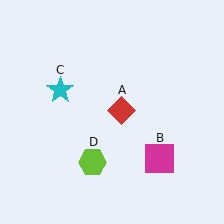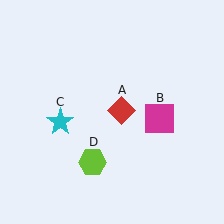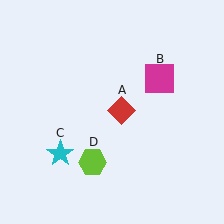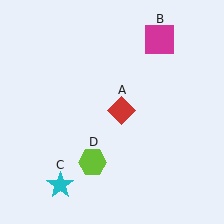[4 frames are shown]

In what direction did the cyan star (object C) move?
The cyan star (object C) moved down.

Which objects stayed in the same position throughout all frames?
Red diamond (object A) and lime hexagon (object D) remained stationary.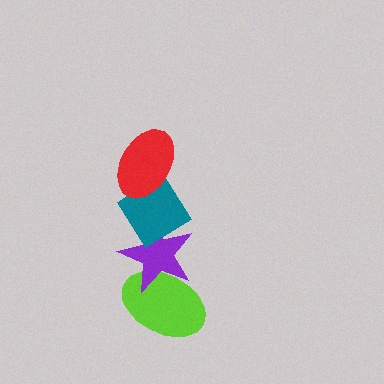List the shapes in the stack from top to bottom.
From top to bottom: the red ellipse, the teal diamond, the purple star, the lime ellipse.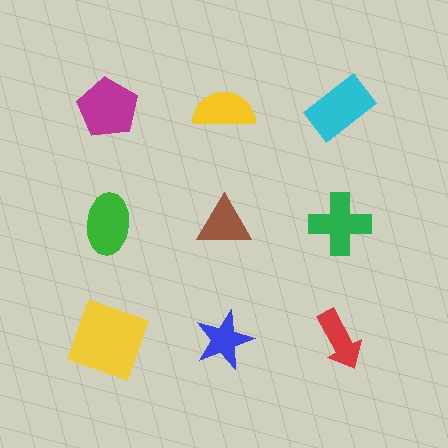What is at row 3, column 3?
A red arrow.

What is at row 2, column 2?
A brown triangle.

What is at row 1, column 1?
A magenta pentagon.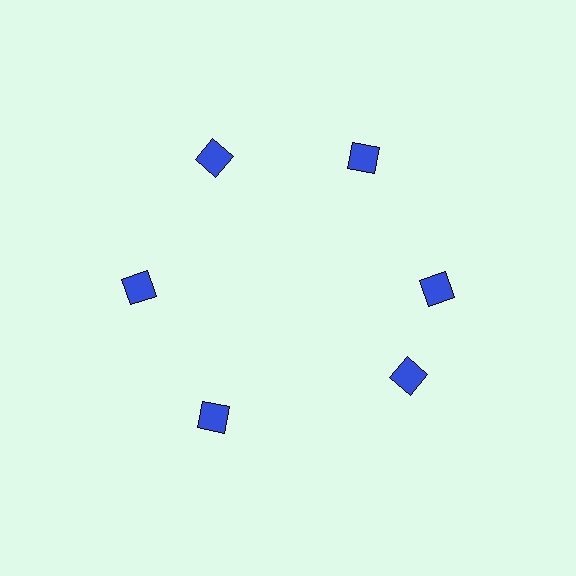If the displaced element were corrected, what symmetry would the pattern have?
It would have 6-fold rotational symmetry — the pattern would map onto itself every 60 degrees.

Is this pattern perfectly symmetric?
No. The 6 blue squares are arranged in a ring, but one element near the 5 o'clock position is rotated out of alignment along the ring, breaking the 6-fold rotational symmetry.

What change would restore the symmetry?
The symmetry would be restored by rotating it back into even spacing with its neighbors so that all 6 squares sit at equal angles and equal distance from the center.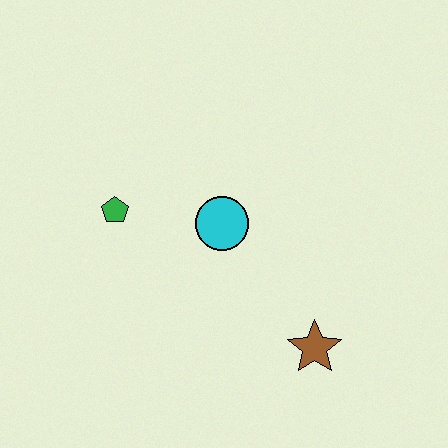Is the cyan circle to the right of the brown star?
No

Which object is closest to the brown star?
The cyan circle is closest to the brown star.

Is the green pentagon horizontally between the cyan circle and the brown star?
No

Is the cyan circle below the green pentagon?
Yes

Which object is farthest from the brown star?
The green pentagon is farthest from the brown star.